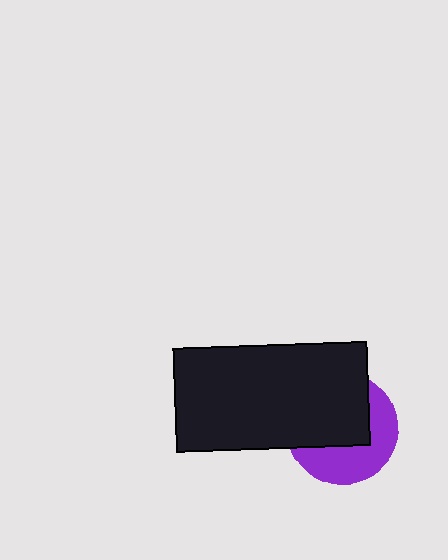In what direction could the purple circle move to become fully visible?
The purple circle could move toward the lower-right. That would shift it out from behind the black rectangle entirely.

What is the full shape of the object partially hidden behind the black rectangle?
The partially hidden object is a purple circle.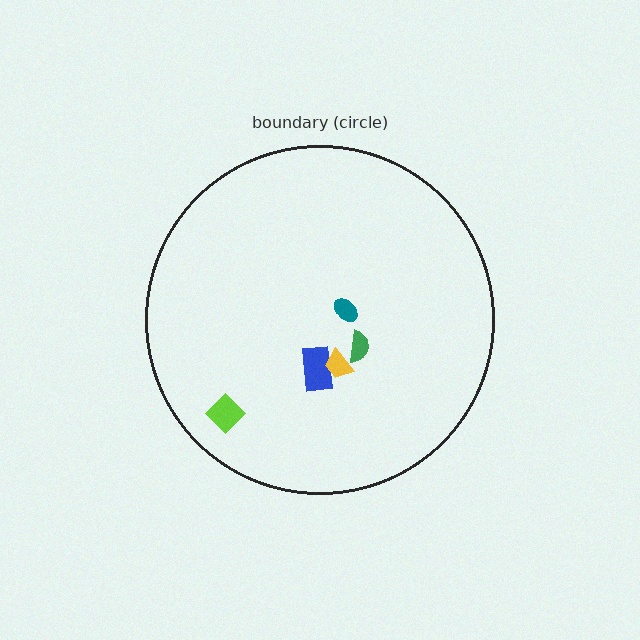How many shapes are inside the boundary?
5 inside, 0 outside.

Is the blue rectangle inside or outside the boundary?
Inside.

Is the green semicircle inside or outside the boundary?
Inside.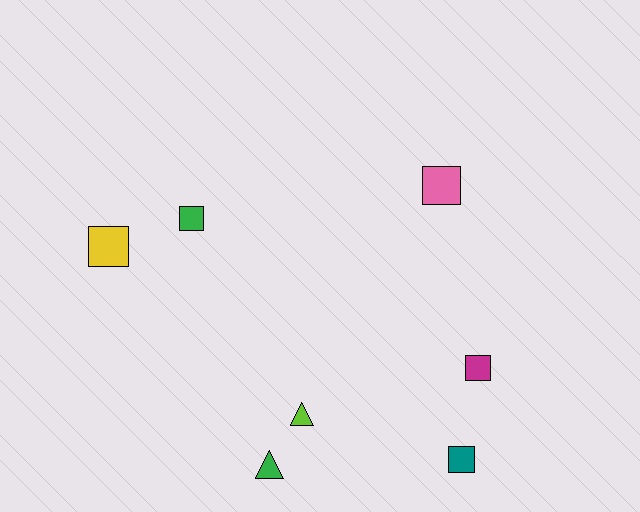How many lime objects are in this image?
There is 1 lime object.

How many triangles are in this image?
There are 2 triangles.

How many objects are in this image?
There are 7 objects.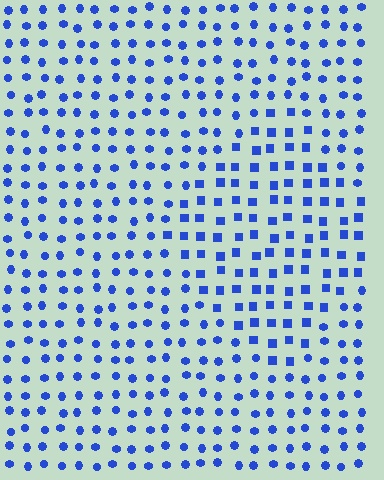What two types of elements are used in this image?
The image uses squares inside the diamond region and circles outside it.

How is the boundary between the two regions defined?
The boundary is defined by a change in element shape: squares inside vs. circles outside. All elements share the same color and spacing.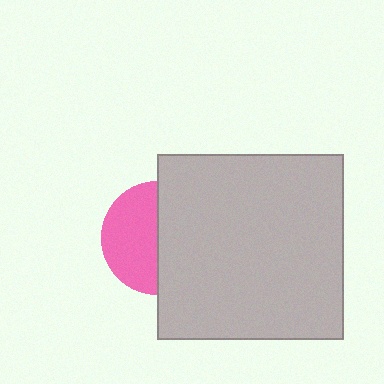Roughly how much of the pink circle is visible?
About half of it is visible (roughly 50%).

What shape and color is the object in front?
The object in front is a light gray rectangle.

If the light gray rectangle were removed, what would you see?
You would see the complete pink circle.